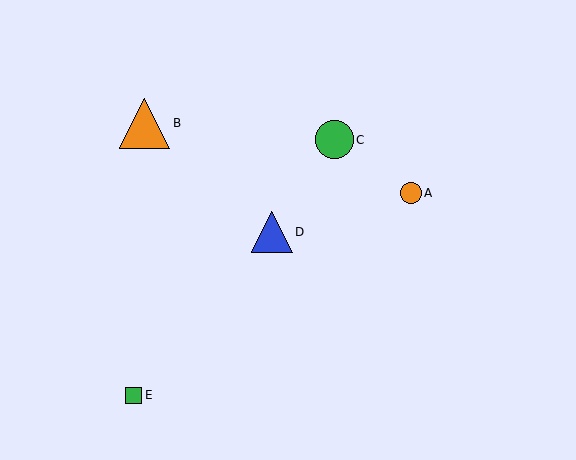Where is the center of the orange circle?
The center of the orange circle is at (411, 193).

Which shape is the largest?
The orange triangle (labeled B) is the largest.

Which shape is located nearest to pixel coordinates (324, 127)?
The green circle (labeled C) at (334, 140) is nearest to that location.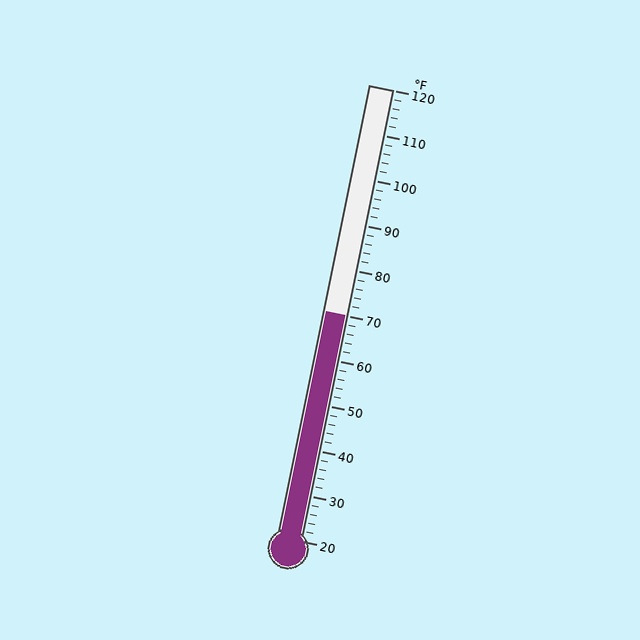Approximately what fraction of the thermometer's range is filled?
The thermometer is filled to approximately 50% of its range.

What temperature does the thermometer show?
The thermometer shows approximately 70°F.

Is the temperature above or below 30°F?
The temperature is above 30°F.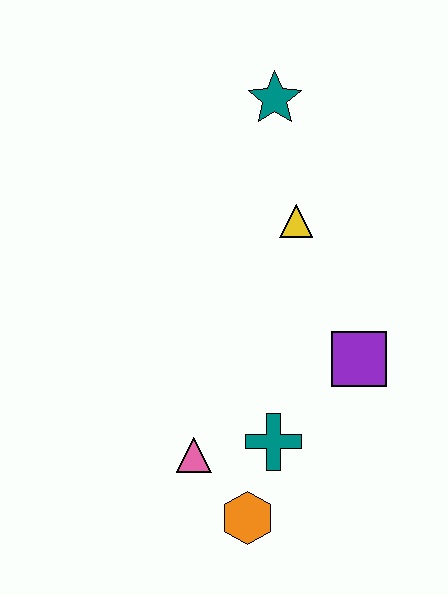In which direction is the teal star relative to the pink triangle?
The teal star is above the pink triangle.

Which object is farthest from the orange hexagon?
The teal star is farthest from the orange hexagon.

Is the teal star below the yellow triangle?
No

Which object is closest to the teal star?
The yellow triangle is closest to the teal star.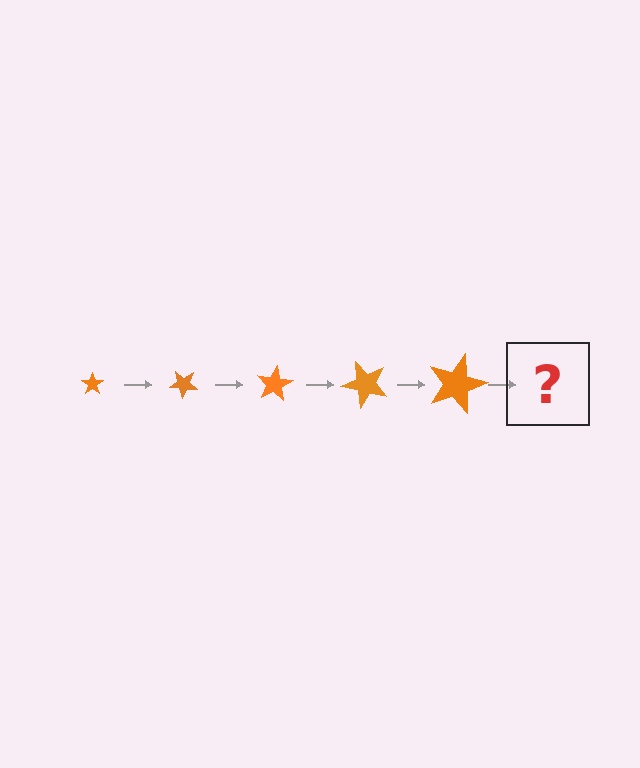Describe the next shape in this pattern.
It should be a star, larger than the previous one and rotated 200 degrees from the start.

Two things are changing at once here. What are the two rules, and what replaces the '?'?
The two rules are that the star grows larger each step and it rotates 40 degrees each step. The '?' should be a star, larger than the previous one and rotated 200 degrees from the start.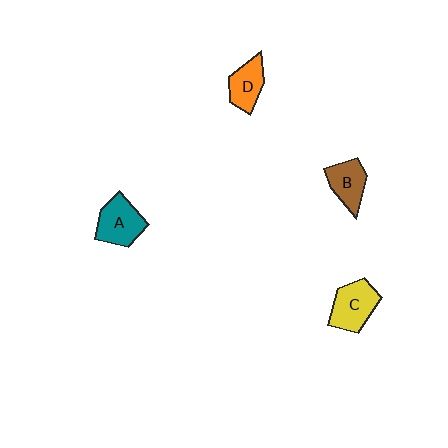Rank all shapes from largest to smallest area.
From largest to smallest: C (yellow), A (teal), B (brown), D (orange).